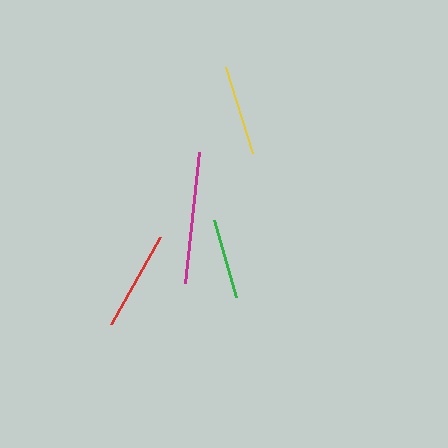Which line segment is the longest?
The magenta line is the longest at approximately 131 pixels.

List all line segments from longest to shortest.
From longest to shortest: magenta, red, yellow, green.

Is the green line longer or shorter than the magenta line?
The magenta line is longer than the green line.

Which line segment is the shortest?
The green line is the shortest at approximately 80 pixels.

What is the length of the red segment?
The red segment is approximately 100 pixels long.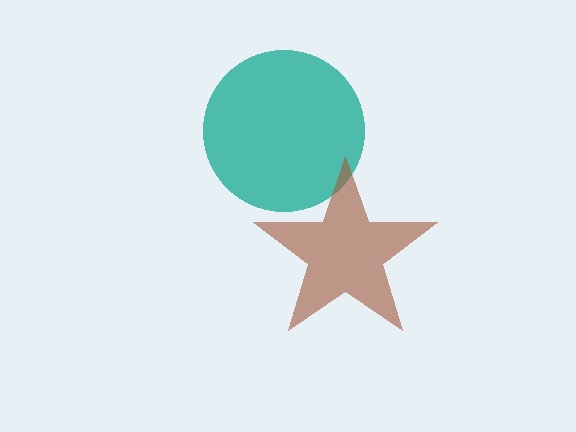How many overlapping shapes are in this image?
There are 2 overlapping shapes in the image.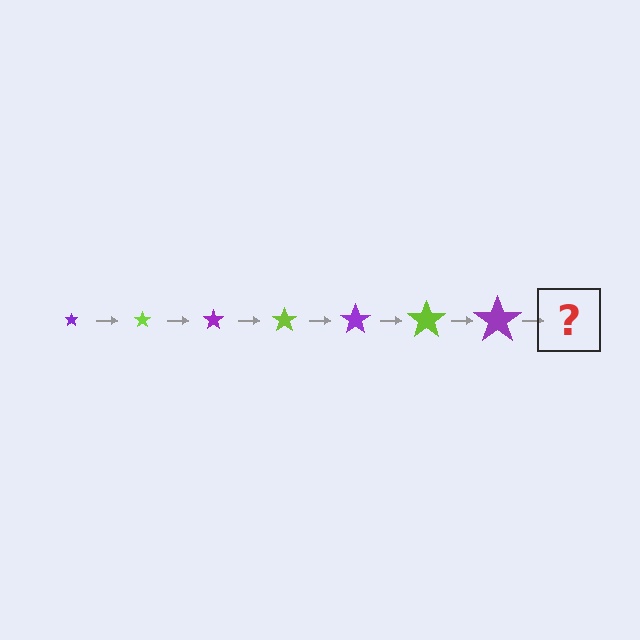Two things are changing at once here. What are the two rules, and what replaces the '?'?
The two rules are that the star grows larger each step and the color cycles through purple and lime. The '?' should be a lime star, larger than the previous one.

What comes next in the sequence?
The next element should be a lime star, larger than the previous one.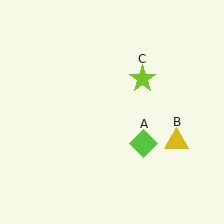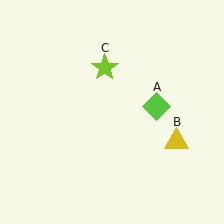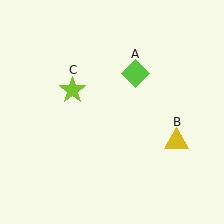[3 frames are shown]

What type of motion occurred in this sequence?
The lime diamond (object A), lime star (object C) rotated counterclockwise around the center of the scene.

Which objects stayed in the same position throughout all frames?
Yellow triangle (object B) remained stationary.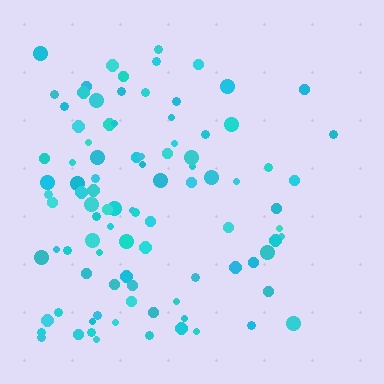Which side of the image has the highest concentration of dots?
The left.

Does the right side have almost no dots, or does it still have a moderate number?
Still a moderate number, just noticeably fewer than the left.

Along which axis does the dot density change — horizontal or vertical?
Horizontal.